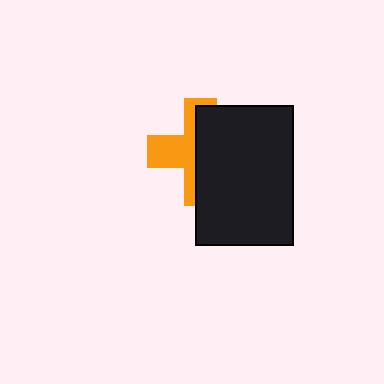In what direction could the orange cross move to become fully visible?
The orange cross could move left. That would shift it out from behind the black rectangle entirely.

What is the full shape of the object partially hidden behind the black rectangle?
The partially hidden object is an orange cross.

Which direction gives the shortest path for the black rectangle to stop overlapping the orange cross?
Moving right gives the shortest separation.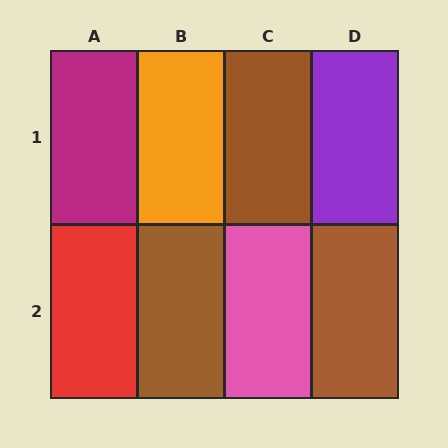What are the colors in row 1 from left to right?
Magenta, orange, brown, purple.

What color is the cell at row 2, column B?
Brown.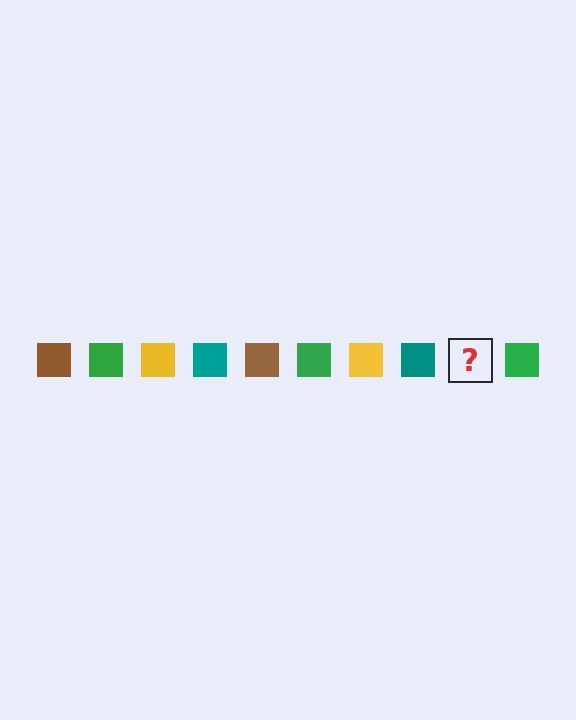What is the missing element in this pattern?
The missing element is a brown square.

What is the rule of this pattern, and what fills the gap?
The rule is that the pattern cycles through brown, green, yellow, teal squares. The gap should be filled with a brown square.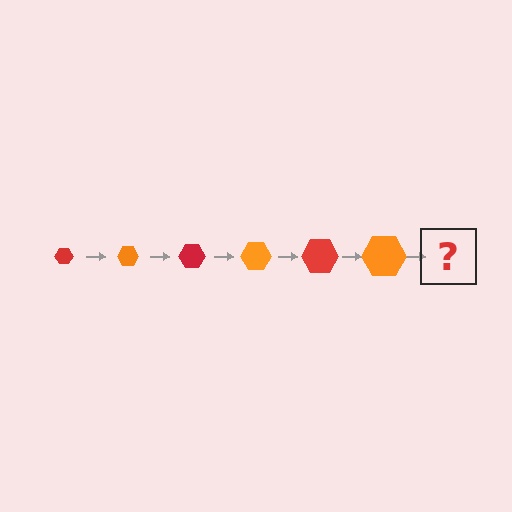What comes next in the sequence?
The next element should be a red hexagon, larger than the previous one.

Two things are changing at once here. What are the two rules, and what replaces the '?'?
The two rules are that the hexagon grows larger each step and the color cycles through red and orange. The '?' should be a red hexagon, larger than the previous one.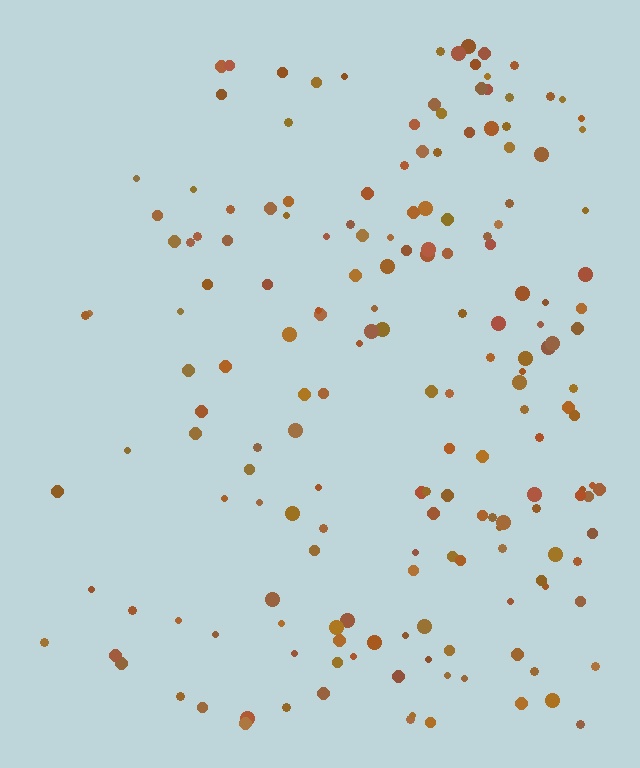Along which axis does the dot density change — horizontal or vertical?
Horizontal.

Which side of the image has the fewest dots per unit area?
The left.